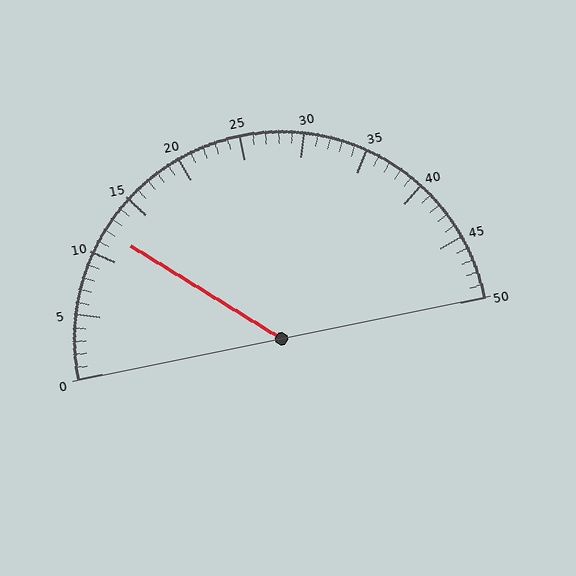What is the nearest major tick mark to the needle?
The nearest major tick mark is 10.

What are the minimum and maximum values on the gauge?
The gauge ranges from 0 to 50.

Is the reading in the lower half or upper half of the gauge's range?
The reading is in the lower half of the range (0 to 50).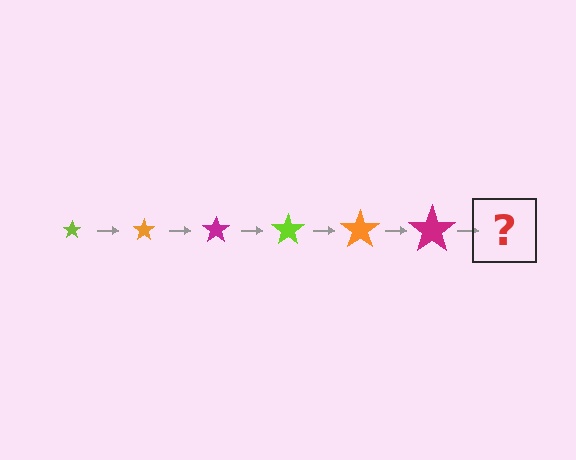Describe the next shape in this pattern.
It should be a lime star, larger than the previous one.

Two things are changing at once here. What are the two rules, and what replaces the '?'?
The two rules are that the star grows larger each step and the color cycles through lime, orange, and magenta. The '?' should be a lime star, larger than the previous one.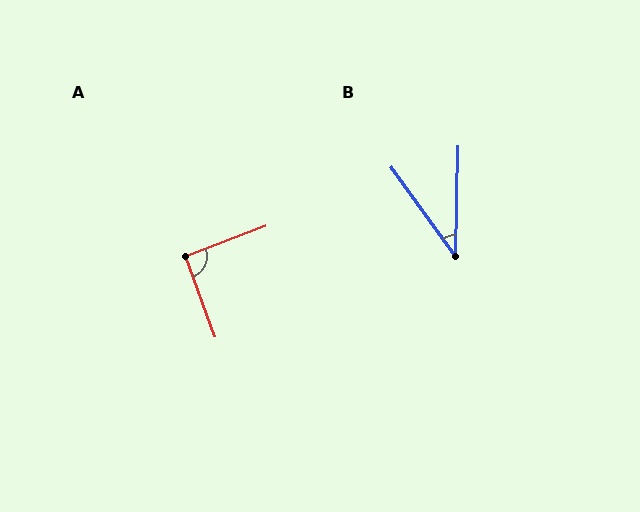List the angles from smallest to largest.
B (37°), A (91°).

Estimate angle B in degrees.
Approximately 37 degrees.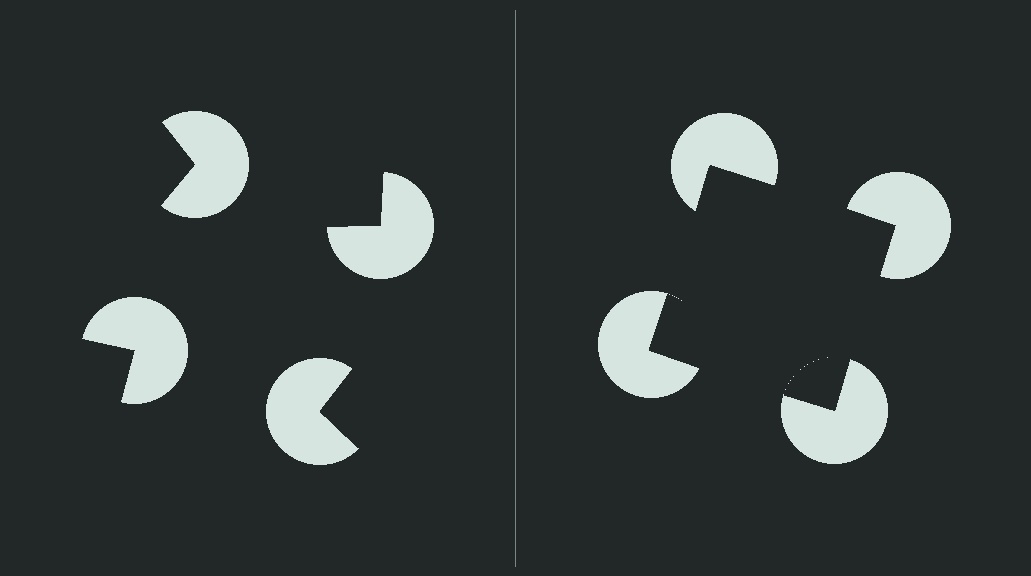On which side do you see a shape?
An illusory square appears on the right side. On the left side the wedge cuts are rotated, so no coherent shape forms.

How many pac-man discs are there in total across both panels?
8 — 4 on each side.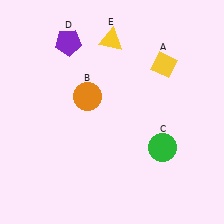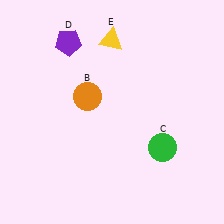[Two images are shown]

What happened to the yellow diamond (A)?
The yellow diamond (A) was removed in Image 2. It was in the top-right area of Image 1.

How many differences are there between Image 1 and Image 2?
There is 1 difference between the two images.